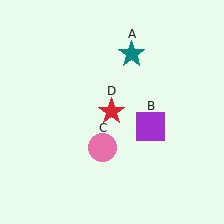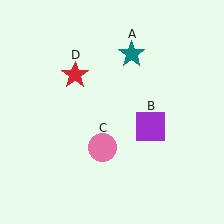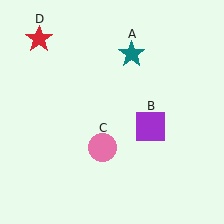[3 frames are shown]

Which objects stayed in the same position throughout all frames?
Teal star (object A) and purple square (object B) and pink circle (object C) remained stationary.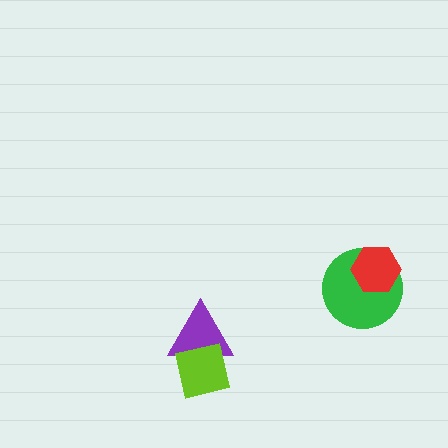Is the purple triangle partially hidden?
Yes, it is partially covered by another shape.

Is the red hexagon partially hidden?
No, no other shape covers it.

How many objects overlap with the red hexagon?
1 object overlaps with the red hexagon.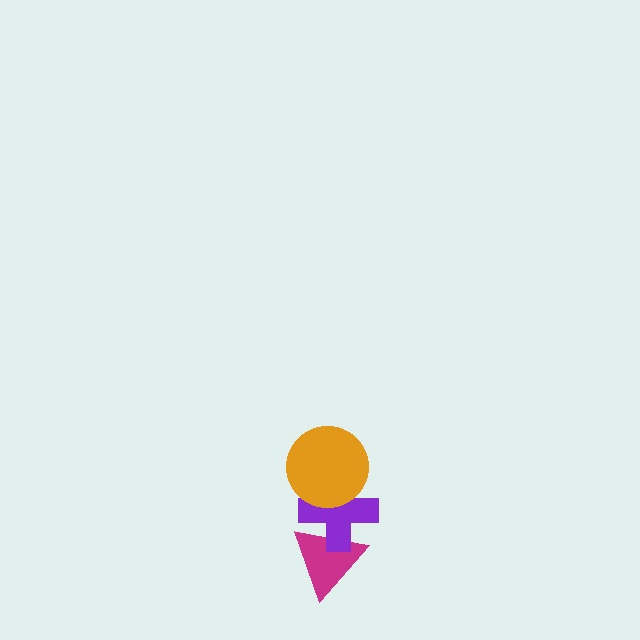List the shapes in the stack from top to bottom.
From top to bottom: the orange circle, the purple cross, the magenta triangle.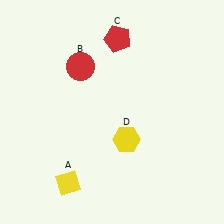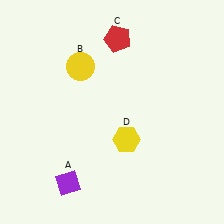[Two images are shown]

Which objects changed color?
A changed from yellow to purple. B changed from red to yellow.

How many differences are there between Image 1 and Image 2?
There are 2 differences between the two images.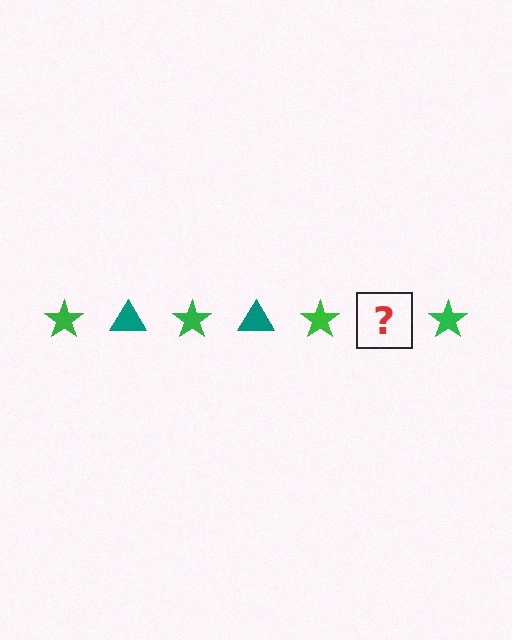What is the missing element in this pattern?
The missing element is a teal triangle.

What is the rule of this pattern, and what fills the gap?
The rule is that the pattern alternates between green star and teal triangle. The gap should be filled with a teal triangle.